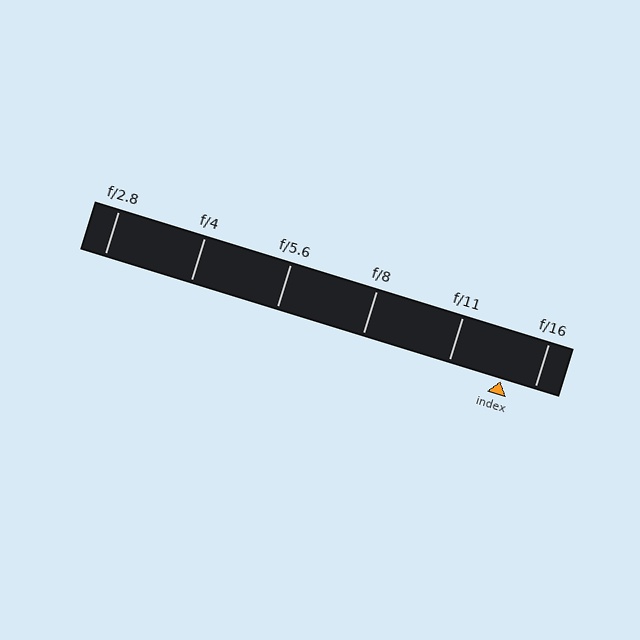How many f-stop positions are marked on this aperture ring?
There are 6 f-stop positions marked.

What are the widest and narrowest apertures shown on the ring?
The widest aperture shown is f/2.8 and the narrowest is f/16.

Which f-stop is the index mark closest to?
The index mark is closest to f/16.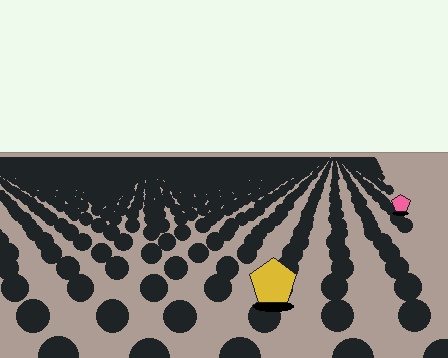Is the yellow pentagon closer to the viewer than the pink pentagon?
Yes. The yellow pentagon is closer — you can tell from the texture gradient: the ground texture is coarser near it.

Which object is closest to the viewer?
The yellow pentagon is closest. The texture marks near it are larger and more spread out.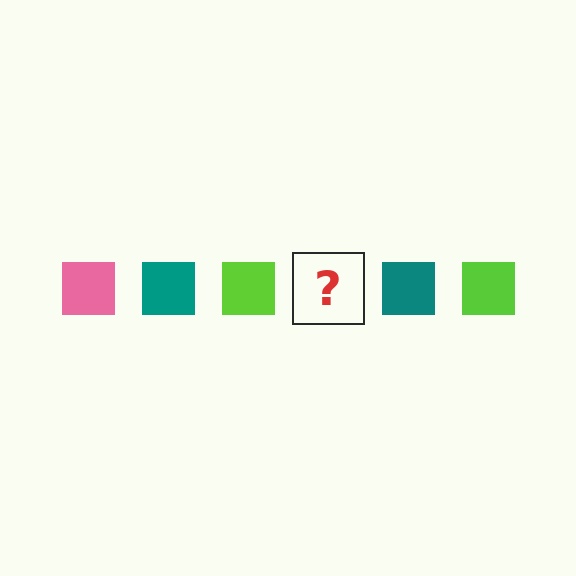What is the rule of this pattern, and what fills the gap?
The rule is that the pattern cycles through pink, teal, lime squares. The gap should be filled with a pink square.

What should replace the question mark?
The question mark should be replaced with a pink square.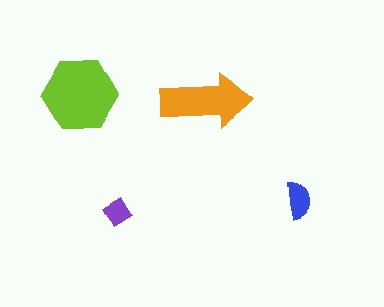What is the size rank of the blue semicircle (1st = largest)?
3rd.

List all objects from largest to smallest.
The lime hexagon, the orange arrow, the blue semicircle, the purple diamond.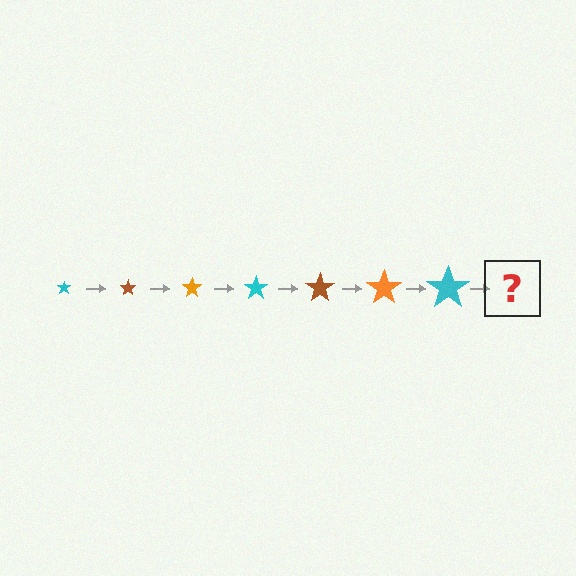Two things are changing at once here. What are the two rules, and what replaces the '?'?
The two rules are that the star grows larger each step and the color cycles through cyan, brown, and orange. The '?' should be a brown star, larger than the previous one.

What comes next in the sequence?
The next element should be a brown star, larger than the previous one.